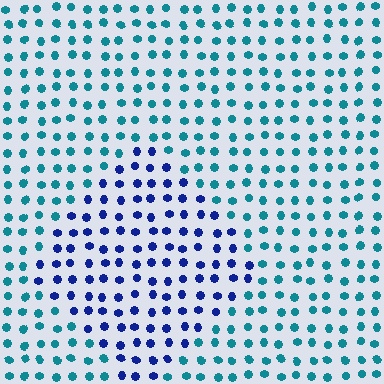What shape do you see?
I see a diamond.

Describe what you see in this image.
The image is filled with small teal elements in a uniform arrangement. A diamond-shaped region is visible where the elements are tinted to a slightly different hue, forming a subtle color boundary.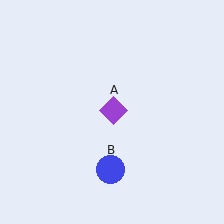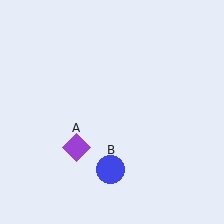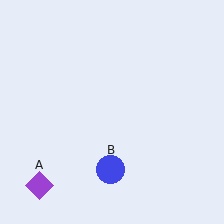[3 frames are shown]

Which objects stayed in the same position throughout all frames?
Blue circle (object B) remained stationary.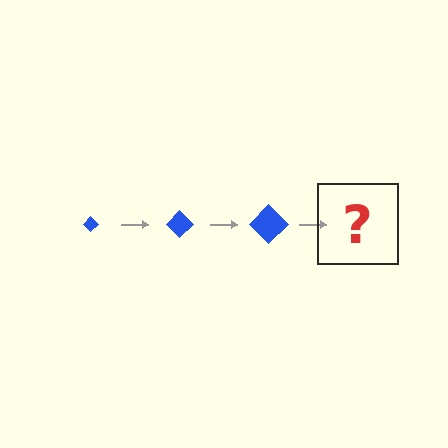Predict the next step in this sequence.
The next step is a blue diamond, larger than the previous one.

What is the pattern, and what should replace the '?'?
The pattern is that the diamond gets progressively larger each step. The '?' should be a blue diamond, larger than the previous one.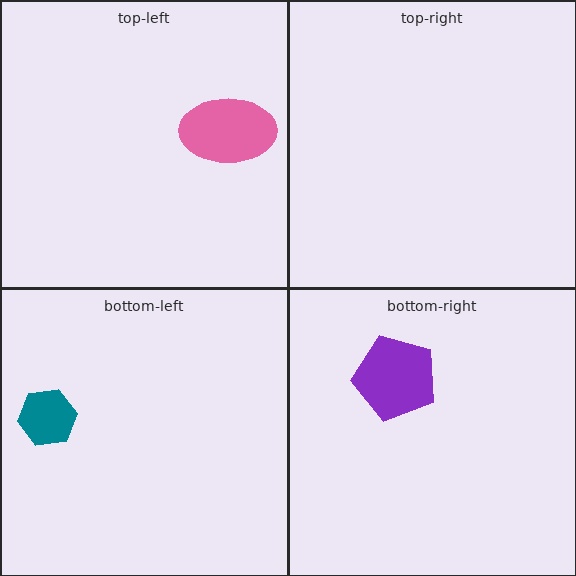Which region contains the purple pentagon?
The bottom-right region.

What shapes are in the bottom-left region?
The teal hexagon.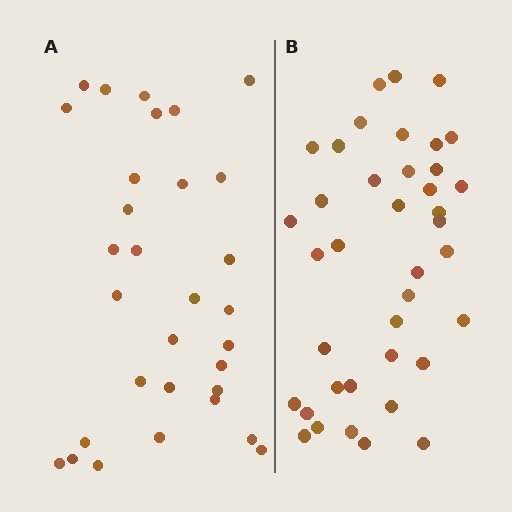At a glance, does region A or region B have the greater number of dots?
Region B (the right region) has more dots.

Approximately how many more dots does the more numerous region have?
Region B has roughly 8 or so more dots than region A.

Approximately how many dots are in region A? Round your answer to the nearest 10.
About 30 dots. (The exact count is 31, which rounds to 30.)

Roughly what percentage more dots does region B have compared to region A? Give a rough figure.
About 25% more.